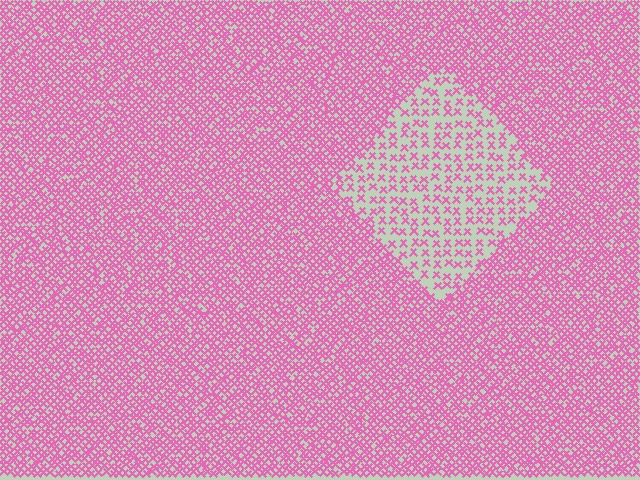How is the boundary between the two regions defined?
The boundary is defined by a change in element density (approximately 2.5x ratio). All elements are the same color, size, and shape.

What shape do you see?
I see a diamond.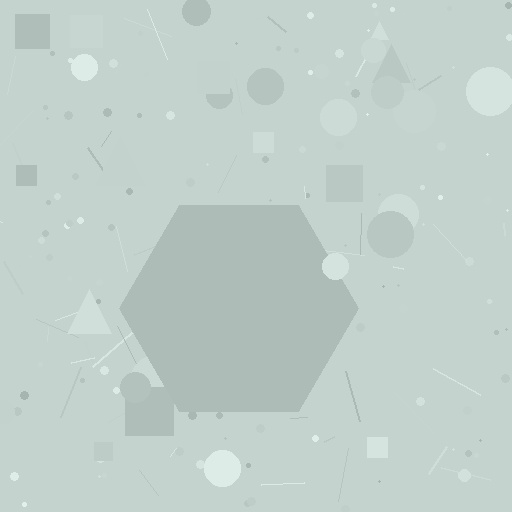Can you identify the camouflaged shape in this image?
The camouflaged shape is a hexagon.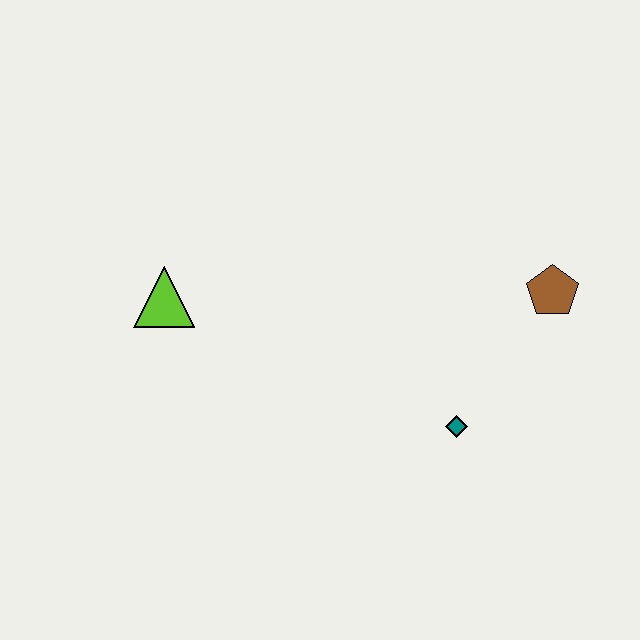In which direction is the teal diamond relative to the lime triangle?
The teal diamond is to the right of the lime triangle.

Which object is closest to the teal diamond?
The brown pentagon is closest to the teal diamond.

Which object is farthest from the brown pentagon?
The lime triangle is farthest from the brown pentagon.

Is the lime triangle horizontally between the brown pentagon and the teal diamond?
No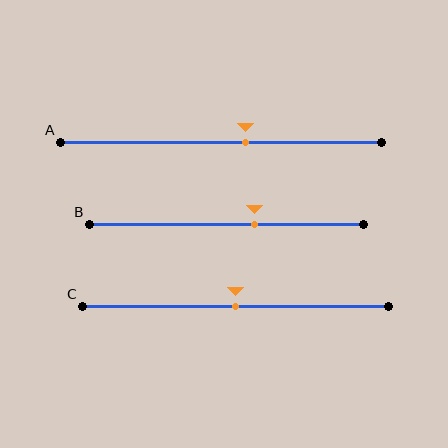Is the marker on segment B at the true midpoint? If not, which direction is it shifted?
No, the marker on segment B is shifted to the right by about 11% of the segment length.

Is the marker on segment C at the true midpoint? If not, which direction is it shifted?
Yes, the marker on segment C is at the true midpoint.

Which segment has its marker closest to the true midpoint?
Segment C has its marker closest to the true midpoint.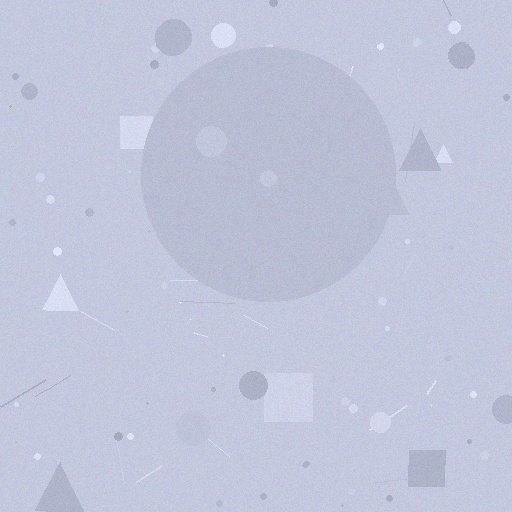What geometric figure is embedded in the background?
A circle is embedded in the background.